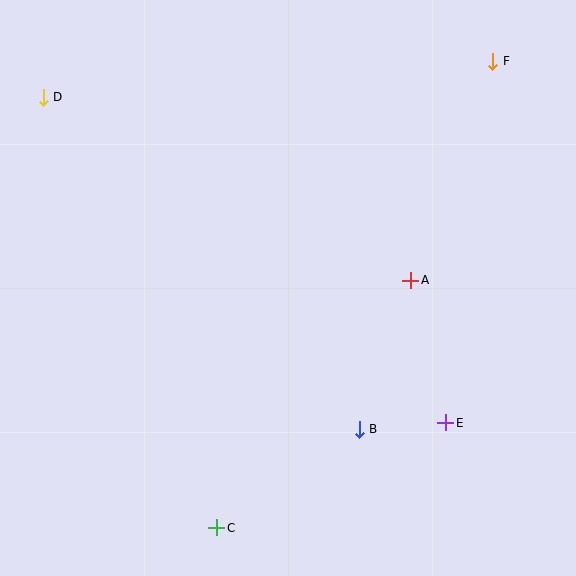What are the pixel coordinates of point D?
Point D is at (43, 97).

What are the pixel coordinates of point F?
Point F is at (493, 61).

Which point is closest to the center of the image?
Point A at (411, 280) is closest to the center.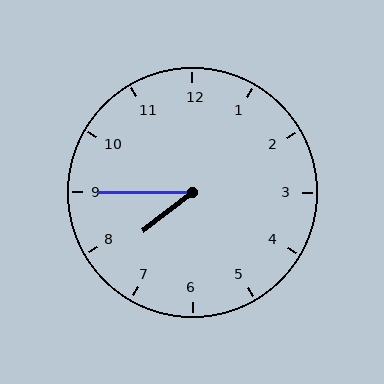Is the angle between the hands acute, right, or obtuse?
It is acute.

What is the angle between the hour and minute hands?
Approximately 38 degrees.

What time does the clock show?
7:45.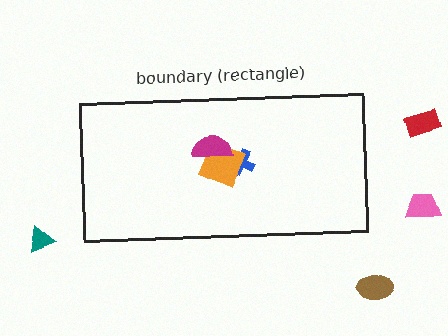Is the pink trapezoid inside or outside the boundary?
Outside.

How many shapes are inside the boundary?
3 inside, 4 outside.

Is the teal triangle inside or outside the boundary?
Outside.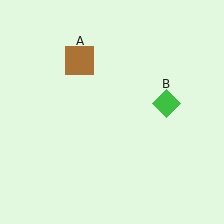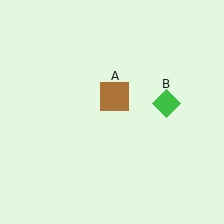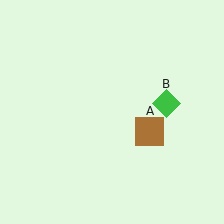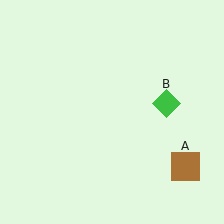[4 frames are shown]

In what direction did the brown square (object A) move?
The brown square (object A) moved down and to the right.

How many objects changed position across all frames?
1 object changed position: brown square (object A).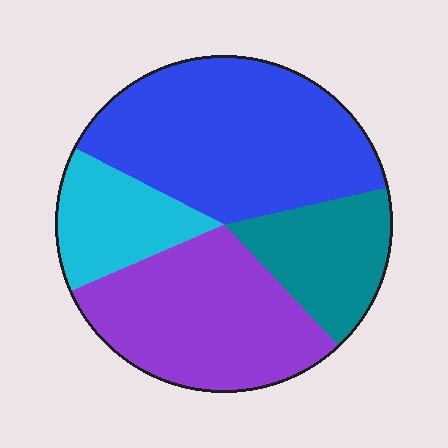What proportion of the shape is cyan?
Cyan takes up about one eighth (1/8) of the shape.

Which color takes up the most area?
Blue, at roughly 40%.